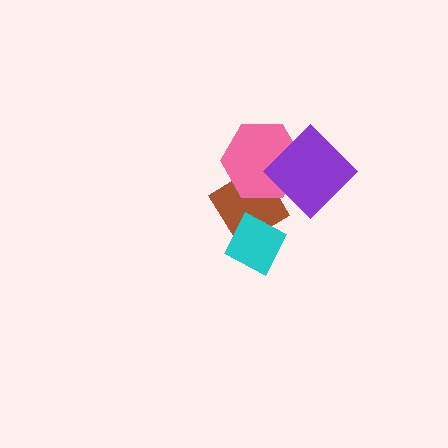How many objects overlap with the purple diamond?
2 objects overlap with the purple diamond.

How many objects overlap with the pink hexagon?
2 objects overlap with the pink hexagon.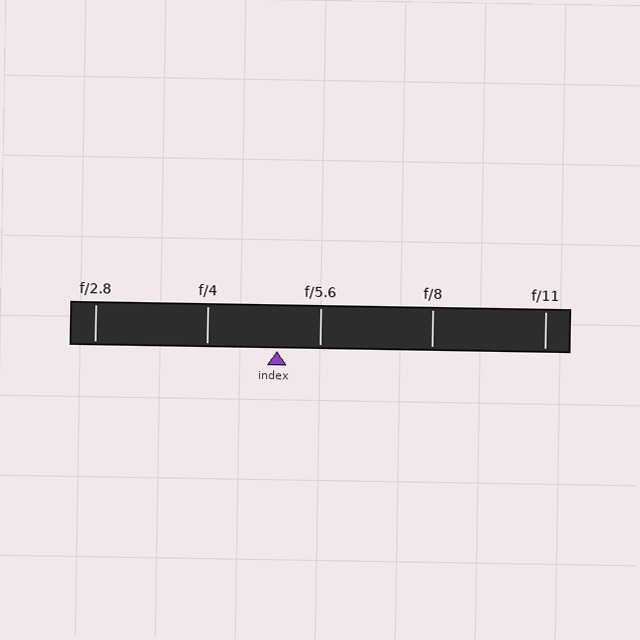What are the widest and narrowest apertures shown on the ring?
The widest aperture shown is f/2.8 and the narrowest is f/11.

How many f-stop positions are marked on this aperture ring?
There are 5 f-stop positions marked.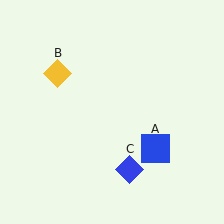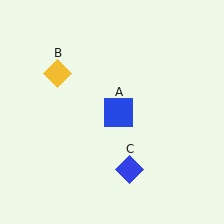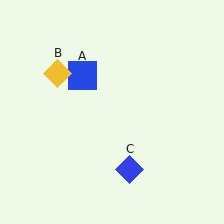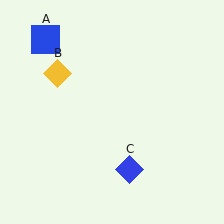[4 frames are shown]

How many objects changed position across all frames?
1 object changed position: blue square (object A).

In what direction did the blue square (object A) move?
The blue square (object A) moved up and to the left.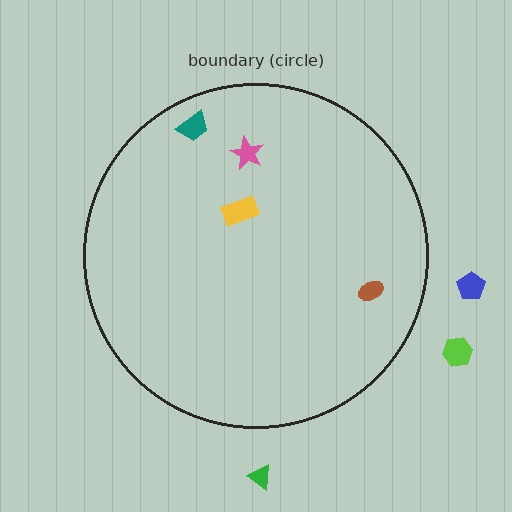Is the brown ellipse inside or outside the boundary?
Inside.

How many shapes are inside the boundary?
4 inside, 3 outside.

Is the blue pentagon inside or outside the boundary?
Outside.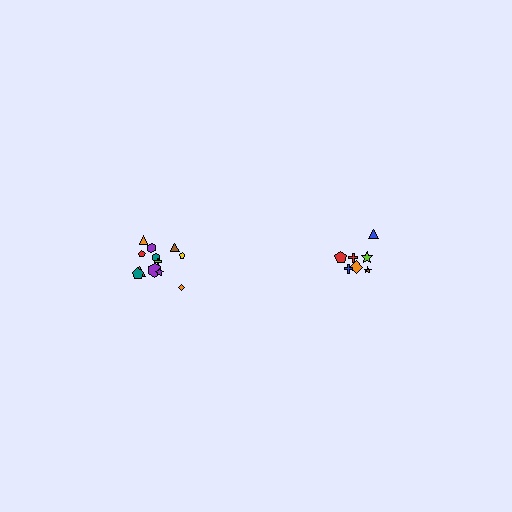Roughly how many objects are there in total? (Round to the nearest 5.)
Roughly 20 objects in total.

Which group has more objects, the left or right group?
The left group.